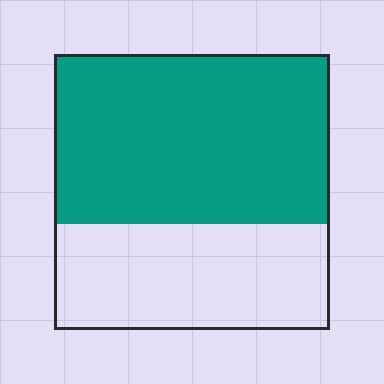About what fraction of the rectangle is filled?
About five eighths (5/8).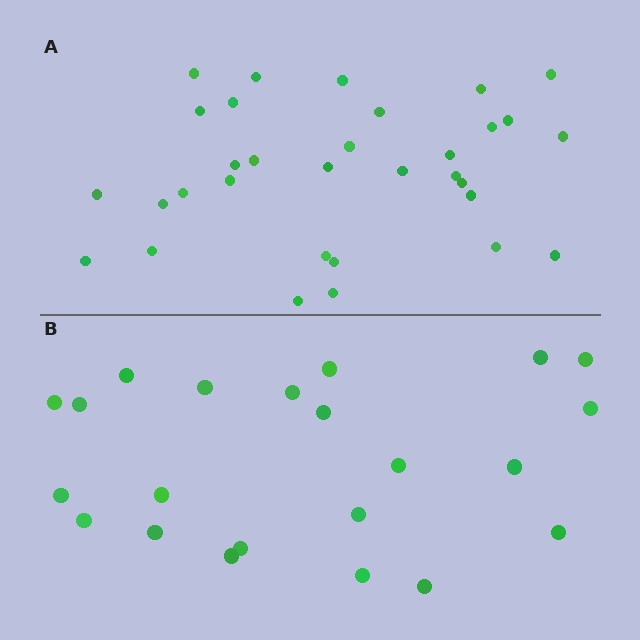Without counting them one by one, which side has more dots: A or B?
Region A (the top region) has more dots.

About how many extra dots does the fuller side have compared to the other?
Region A has roughly 10 or so more dots than region B.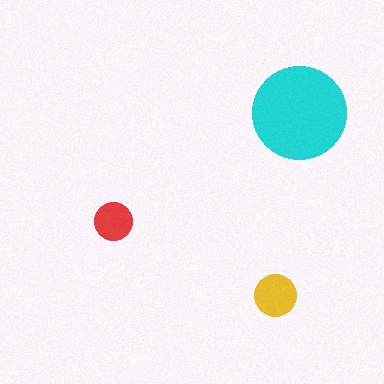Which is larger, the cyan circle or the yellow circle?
The cyan one.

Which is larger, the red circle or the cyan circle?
The cyan one.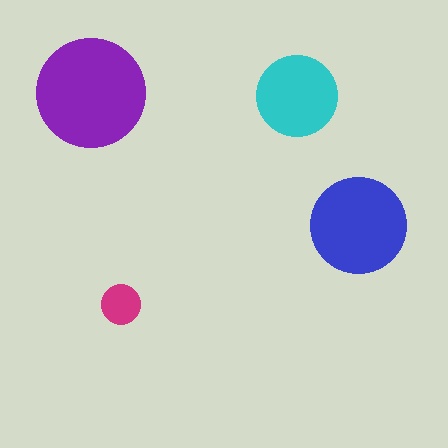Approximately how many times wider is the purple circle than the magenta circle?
About 3 times wider.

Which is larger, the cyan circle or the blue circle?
The blue one.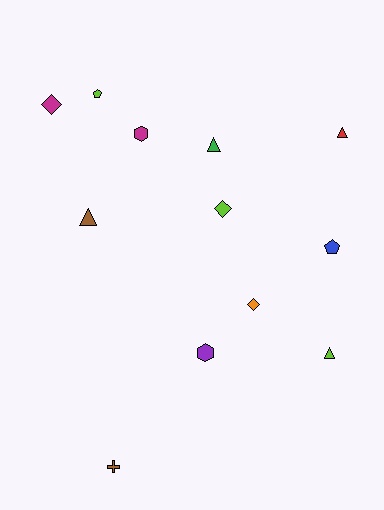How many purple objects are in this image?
There is 1 purple object.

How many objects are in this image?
There are 12 objects.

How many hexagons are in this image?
There are 2 hexagons.